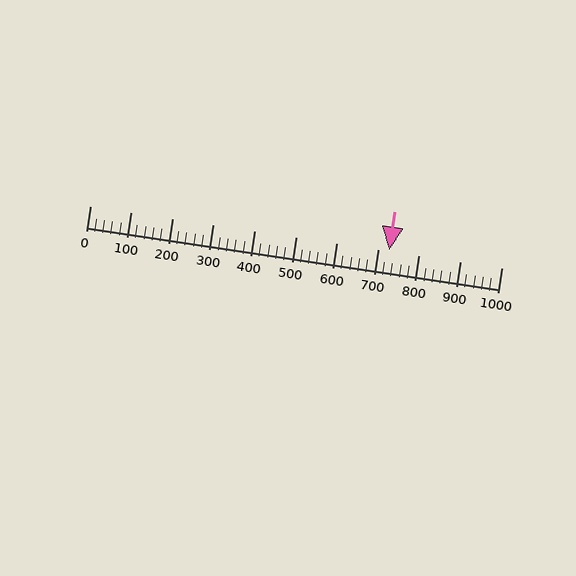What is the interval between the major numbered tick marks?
The major tick marks are spaced 100 units apart.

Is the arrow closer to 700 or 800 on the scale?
The arrow is closer to 700.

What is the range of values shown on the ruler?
The ruler shows values from 0 to 1000.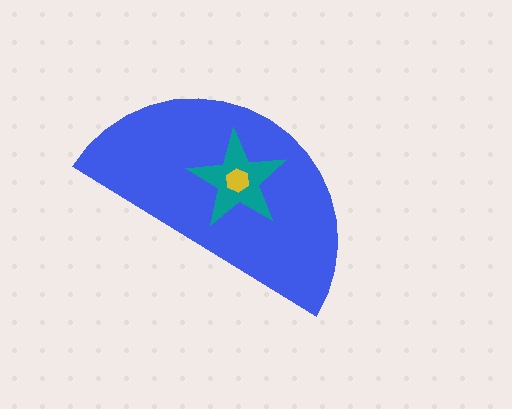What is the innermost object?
The yellow hexagon.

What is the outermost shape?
The blue semicircle.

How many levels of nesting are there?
3.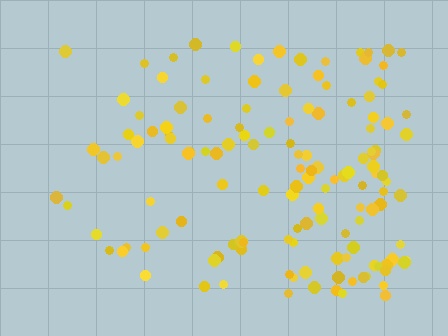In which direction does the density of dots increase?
From left to right, with the right side densest.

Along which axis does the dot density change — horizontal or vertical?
Horizontal.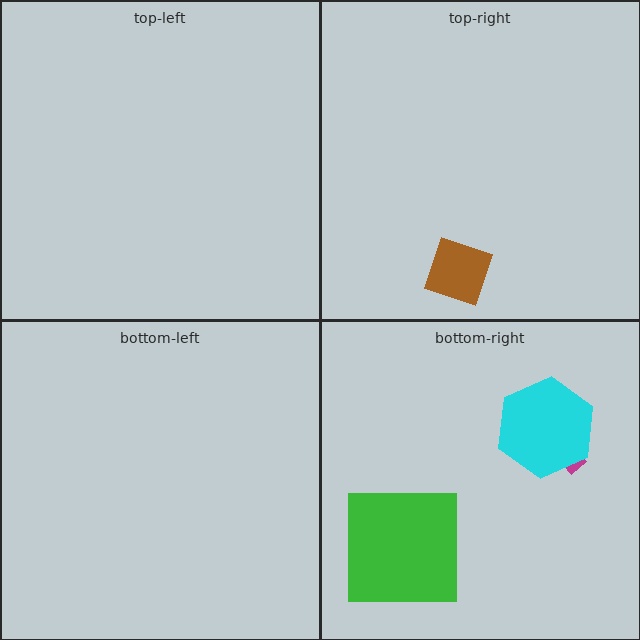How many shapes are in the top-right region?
1.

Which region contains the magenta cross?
The bottom-right region.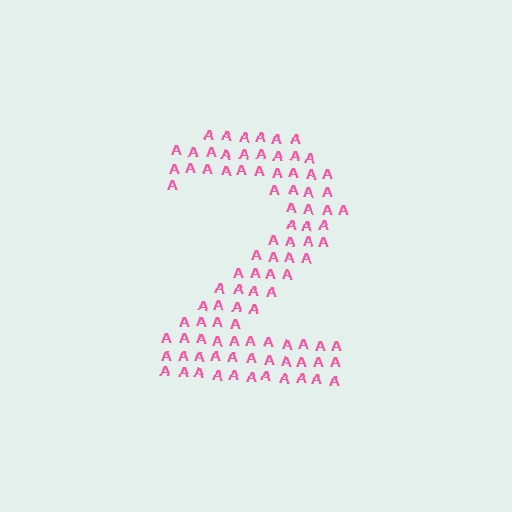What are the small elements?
The small elements are letter A's.